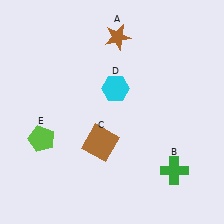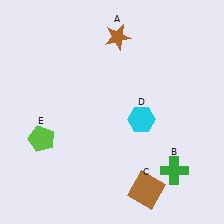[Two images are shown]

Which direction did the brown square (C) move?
The brown square (C) moved down.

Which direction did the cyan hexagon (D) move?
The cyan hexagon (D) moved down.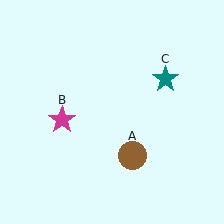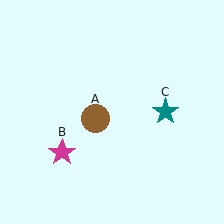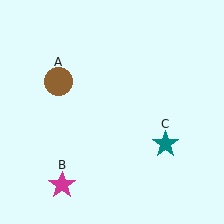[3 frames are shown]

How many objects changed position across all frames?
3 objects changed position: brown circle (object A), magenta star (object B), teal star (object C).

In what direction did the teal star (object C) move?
The teal star (object C) moved down.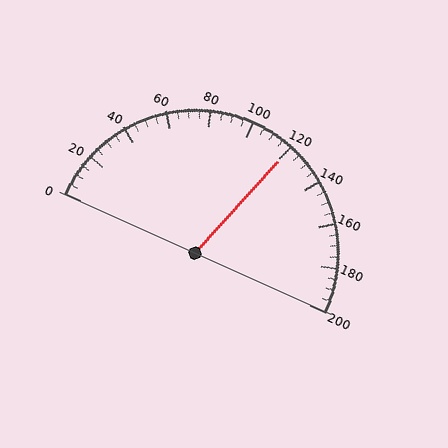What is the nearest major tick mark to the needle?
The nearest major tick mark is 120.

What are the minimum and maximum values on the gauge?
The gauge ranges from 0 to 200.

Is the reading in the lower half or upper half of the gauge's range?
The reading is in the upper half of the range (0 to 200).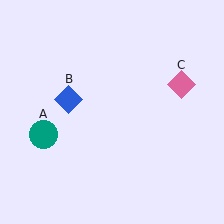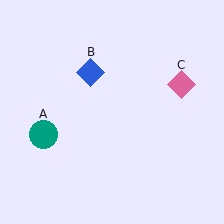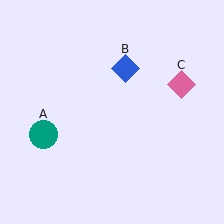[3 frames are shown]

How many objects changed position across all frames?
1 object changed position: blue diamond (object B).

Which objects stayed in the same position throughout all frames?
Teal circle (object A) and pink diamond (object C) remained stationary.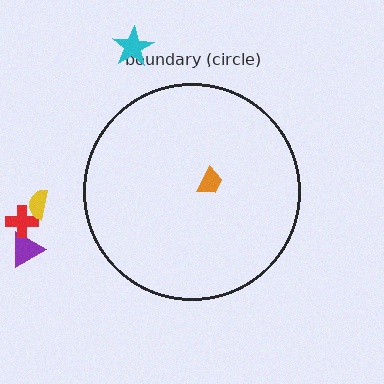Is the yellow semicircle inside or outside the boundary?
Outside.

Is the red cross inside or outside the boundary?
Outside.